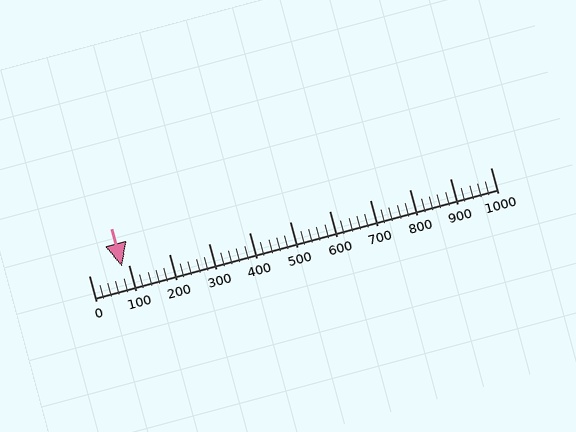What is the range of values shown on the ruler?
The ruler shows values from 0 to 1000.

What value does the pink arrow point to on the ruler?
The pink arrow points to approximately 83.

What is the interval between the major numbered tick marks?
The major tick marks are spaced 100 units apart.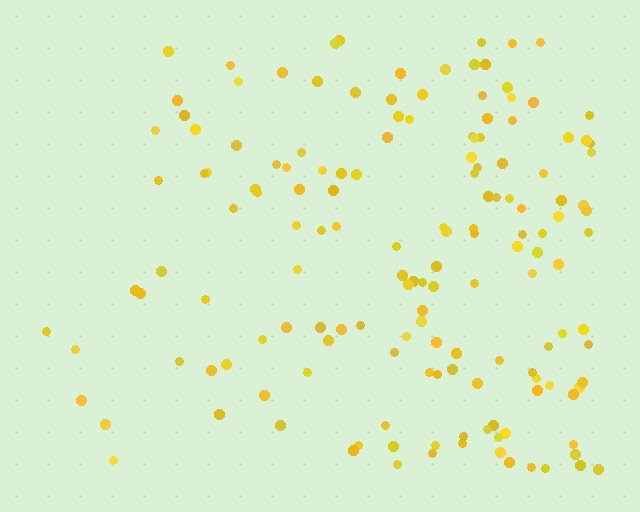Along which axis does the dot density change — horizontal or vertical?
Horizontal.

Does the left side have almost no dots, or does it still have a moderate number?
Still a moderate number, just noticeably fewer than the right.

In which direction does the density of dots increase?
From left to right, with the right side densest.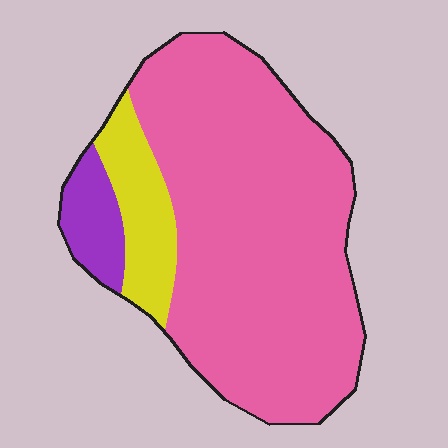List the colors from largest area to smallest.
From largest to smallest: pink, yellow, purple.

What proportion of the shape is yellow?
Yellow covers about 15% of the shape.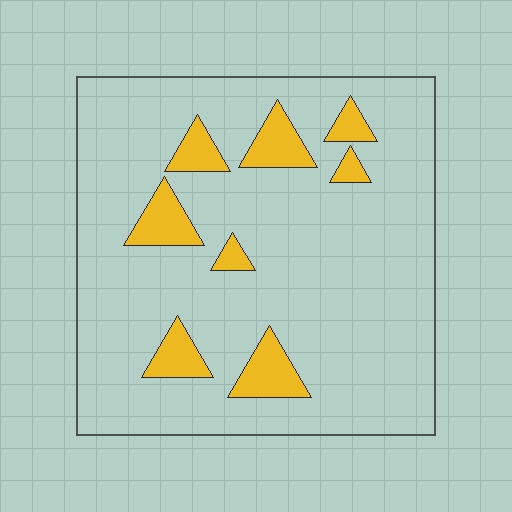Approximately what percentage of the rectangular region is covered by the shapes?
Approximately 15%.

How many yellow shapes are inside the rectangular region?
8.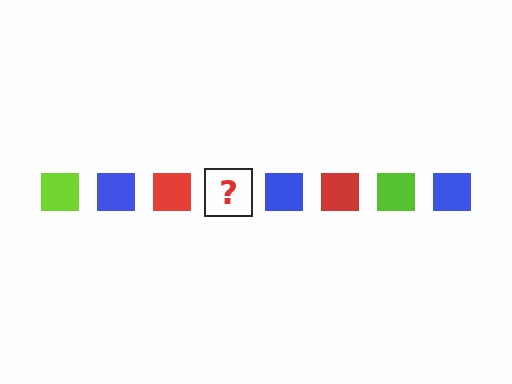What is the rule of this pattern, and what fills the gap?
The rule is that the pattern cycles through lime, blue, red squares. The gap should be filled with a lime square.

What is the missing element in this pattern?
The missing element is a lime square.